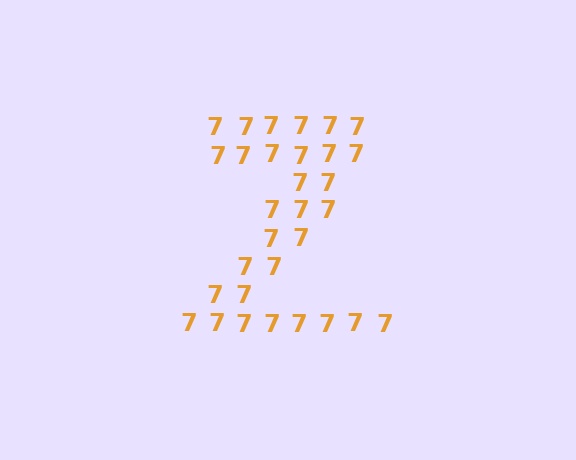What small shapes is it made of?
It is made of small digit 7's.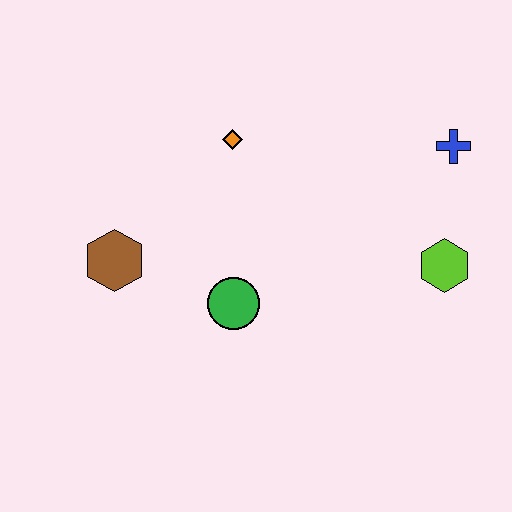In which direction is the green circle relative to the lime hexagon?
The green circle is to the left of the lime hexagon.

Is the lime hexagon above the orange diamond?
No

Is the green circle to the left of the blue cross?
Yes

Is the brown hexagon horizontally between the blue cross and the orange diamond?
No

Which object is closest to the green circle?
The brown hexagon is closest to the green circle.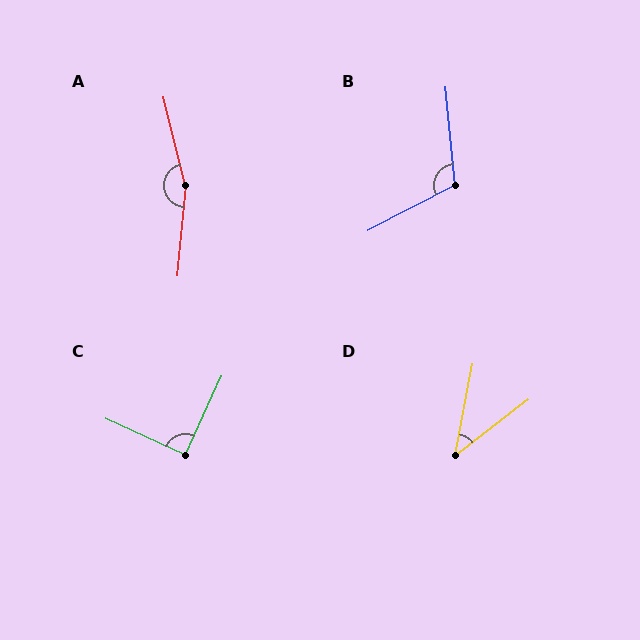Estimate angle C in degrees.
Approximately 89 degrees.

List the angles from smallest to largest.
D (41°), C (89°), B (112°), A (161°).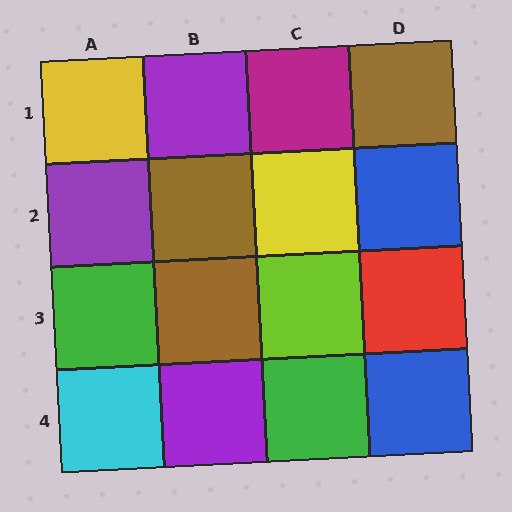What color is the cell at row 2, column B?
Brown.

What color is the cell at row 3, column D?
Red.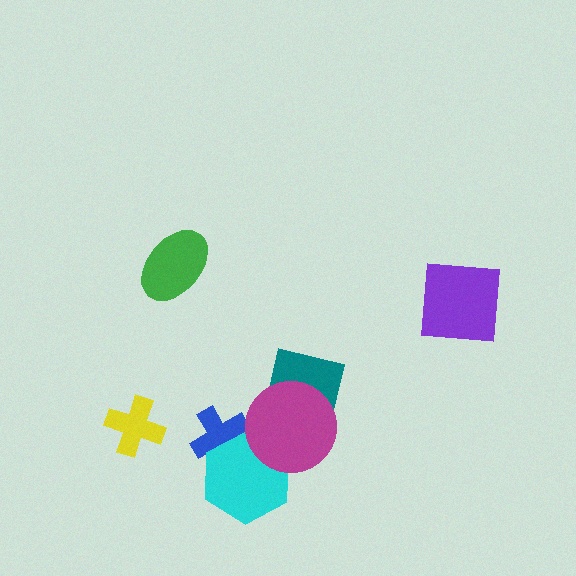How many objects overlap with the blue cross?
1 object overlaps with the blue cross.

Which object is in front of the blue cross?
The cyan hexagon is in front of the blue cross.